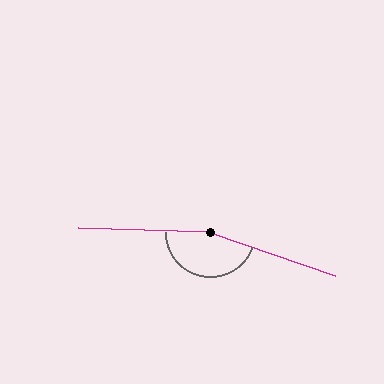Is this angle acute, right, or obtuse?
It is obtuse.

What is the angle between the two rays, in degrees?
Approximately 163 degrees.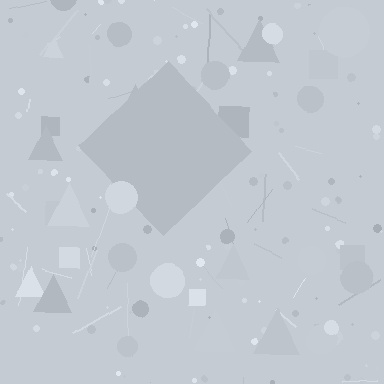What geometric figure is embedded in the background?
A diamond is embedded in the background.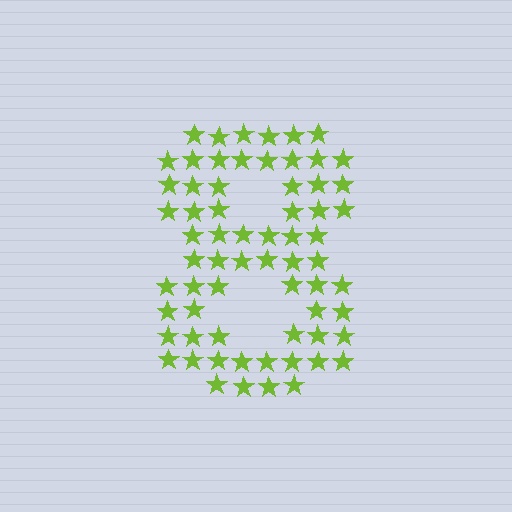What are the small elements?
The small elements are stars.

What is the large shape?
The large shape is the digit 8.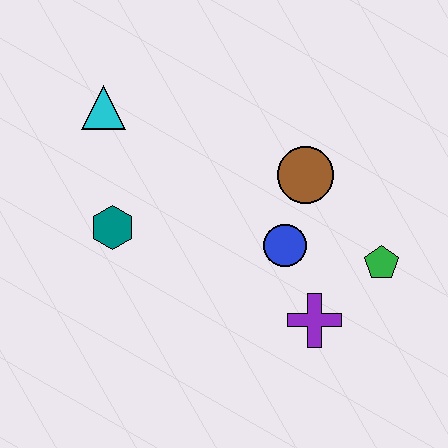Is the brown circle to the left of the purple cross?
Yes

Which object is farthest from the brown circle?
The cyan triangle is farthest from the brown circle.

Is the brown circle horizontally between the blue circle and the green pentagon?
Yes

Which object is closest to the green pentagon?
The purple cross is closest to the green pentagon.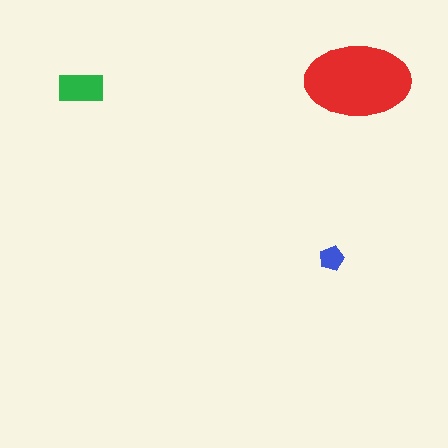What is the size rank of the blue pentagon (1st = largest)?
3rd.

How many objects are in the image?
There are 3 objects in the image.